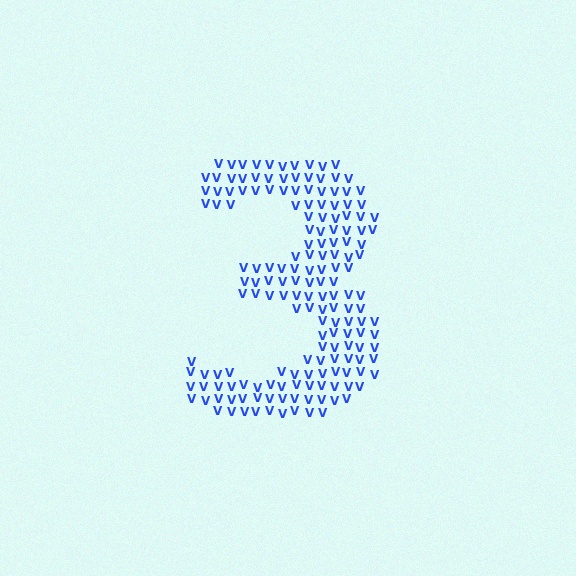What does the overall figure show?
The overall figure shows the digit 3.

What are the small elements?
The small elements are letter V's.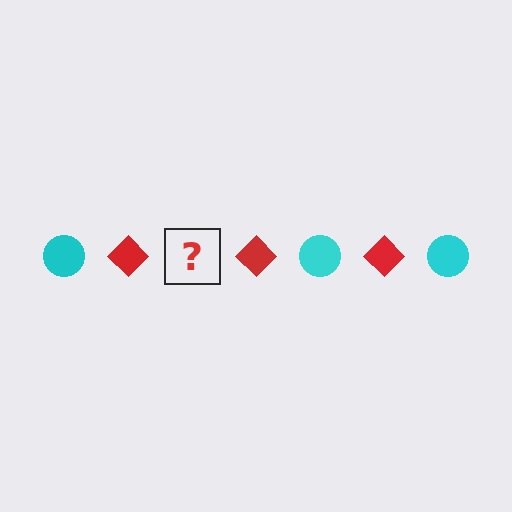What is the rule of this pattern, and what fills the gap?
The rule is that the pattern alternates between cyan circle and red diamond. The gap should be filled with a cyan circle.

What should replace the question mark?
The question mark should be replaced with a cyan circle.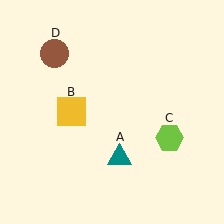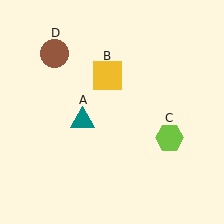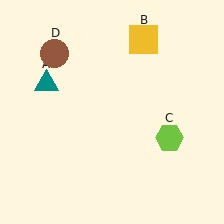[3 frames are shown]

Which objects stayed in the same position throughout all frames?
Lime hexagon (object C) and brown circle (object D) remained stationary.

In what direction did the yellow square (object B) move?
The yellow square (object B) moved up and to the right.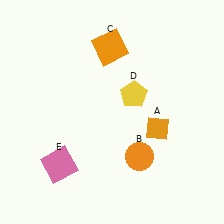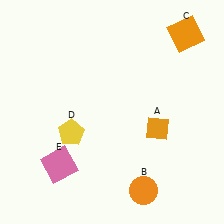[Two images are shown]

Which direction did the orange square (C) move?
The orange square (C) moved right.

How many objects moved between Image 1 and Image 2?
3 objects moved between the two images.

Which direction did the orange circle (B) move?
The orange circle (B) moved down.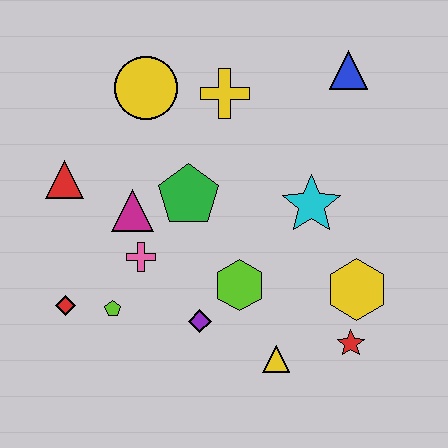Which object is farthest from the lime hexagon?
The blue triangle is farthest from the lime hexagon.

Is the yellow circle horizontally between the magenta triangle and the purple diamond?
Yes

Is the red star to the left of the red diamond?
No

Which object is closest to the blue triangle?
The yellow cross is closest to the blue triangle.